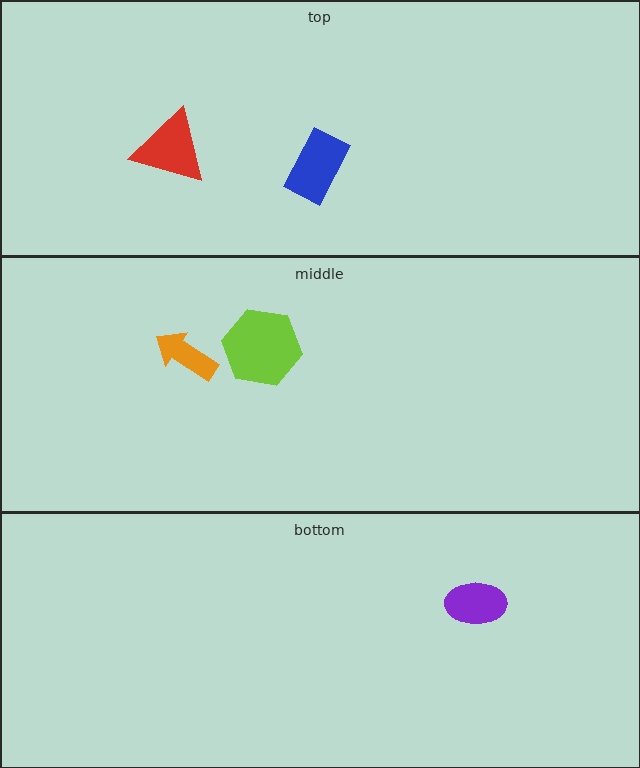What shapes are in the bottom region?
The purple ellipse.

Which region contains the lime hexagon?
The middle region.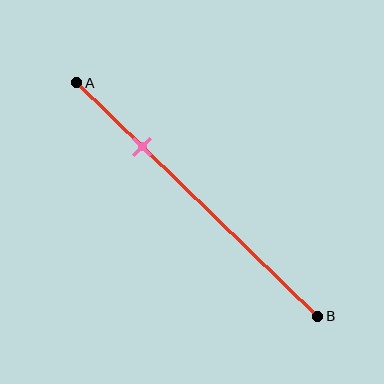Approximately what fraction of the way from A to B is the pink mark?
The pink mark is approximately 25% of the way from A to B.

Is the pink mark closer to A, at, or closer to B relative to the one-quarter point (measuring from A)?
The pink mark is approximately at the one-quarter point of segment AB.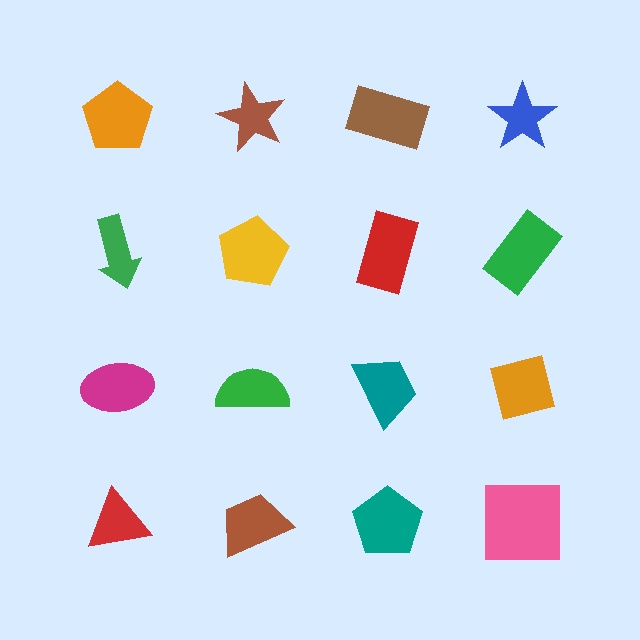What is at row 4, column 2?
A brown trapezoid.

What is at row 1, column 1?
An orange pentagon.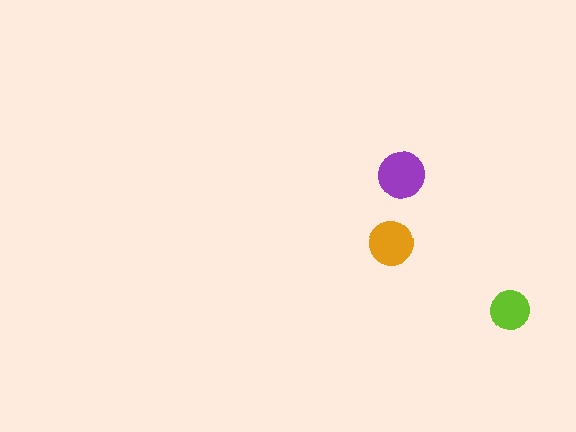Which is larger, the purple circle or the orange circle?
The purple one.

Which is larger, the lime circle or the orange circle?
The orange one.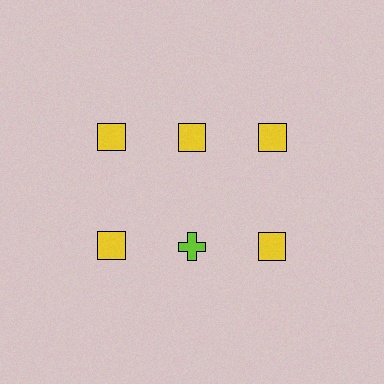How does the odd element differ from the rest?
It differs in both color (lime instead of yellow) and shape (cross instead of square).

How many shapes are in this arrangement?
There are 6 shapes arranged in a grid pattern.